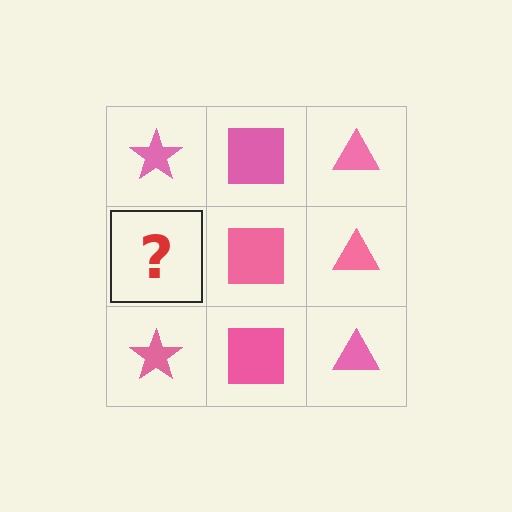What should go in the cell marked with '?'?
The missing cell should contain a pink star.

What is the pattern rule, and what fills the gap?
The rule is that each column has a consistent shape. The gap should be filled with a pink star.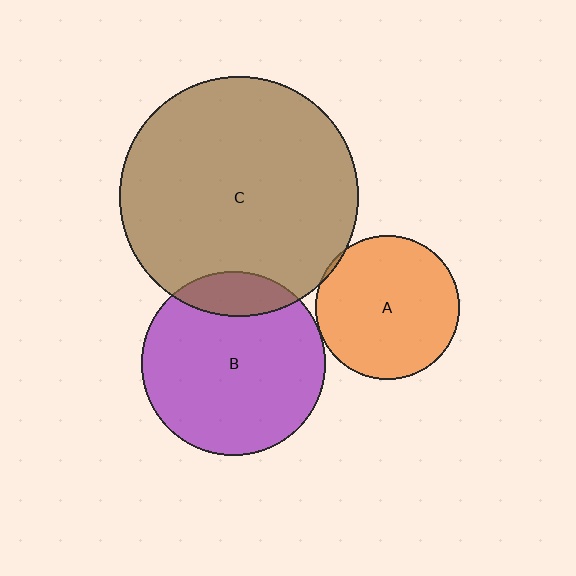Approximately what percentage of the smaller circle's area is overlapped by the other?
Approximately 15%.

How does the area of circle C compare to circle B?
Approximately 1.7 times.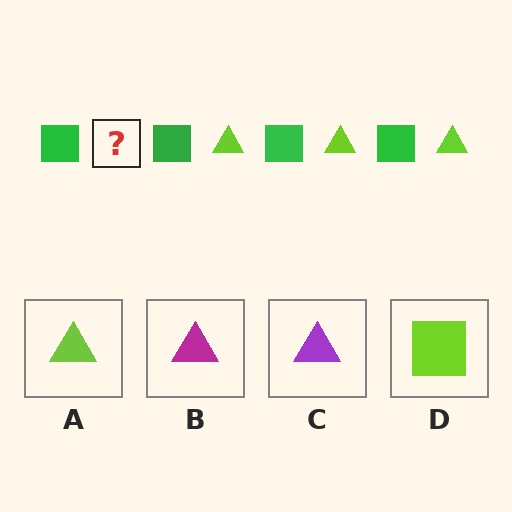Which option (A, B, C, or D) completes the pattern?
A.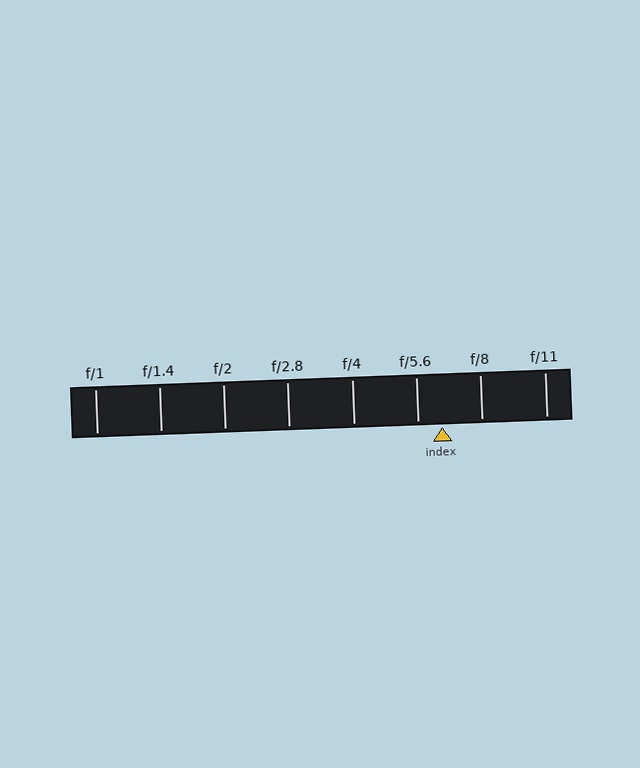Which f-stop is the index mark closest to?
The index mark is closest to f/5.6.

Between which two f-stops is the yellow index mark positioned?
The index mark is between f/5.6 and f/8.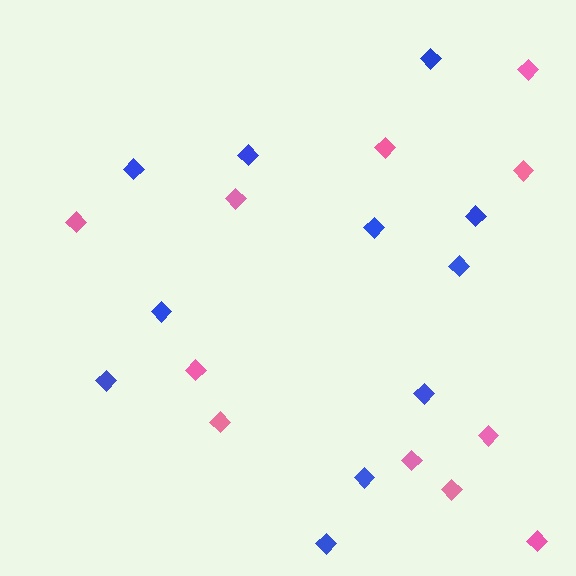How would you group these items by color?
There are 2 groups: one group of pink diamonds (11) and one group of blue diamonds (11).